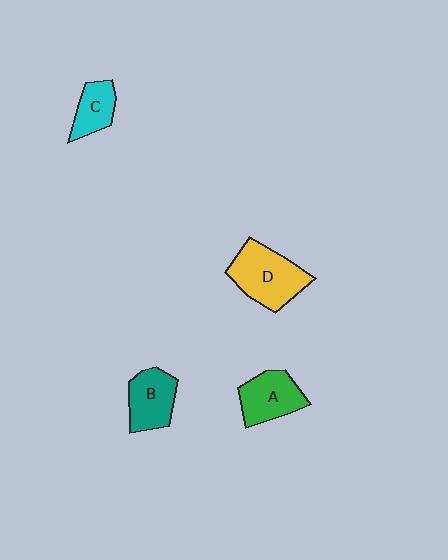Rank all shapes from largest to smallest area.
From largest to smallest: D (yellow), A (green), B (teal), C (cyan).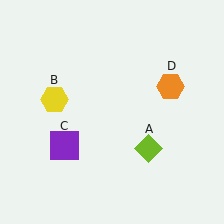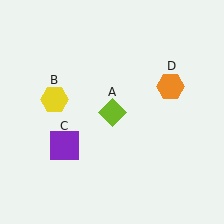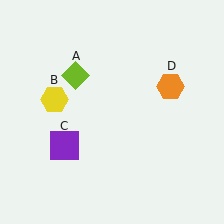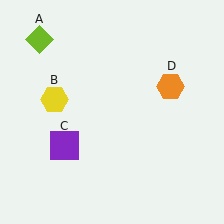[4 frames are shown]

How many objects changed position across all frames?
1 object changed position: lime diamond (object A).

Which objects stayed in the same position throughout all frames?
Yellow hexagon (object B) and purple square (object C) and orange hexagon (object D) remained stationary.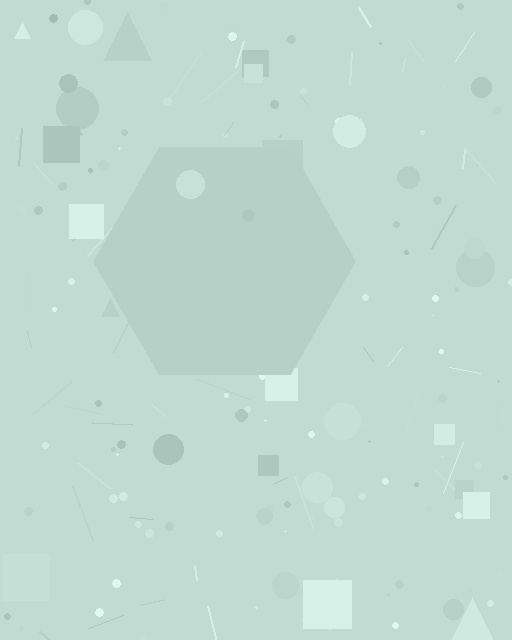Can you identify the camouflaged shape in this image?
The camouflaged shape is a hexagon.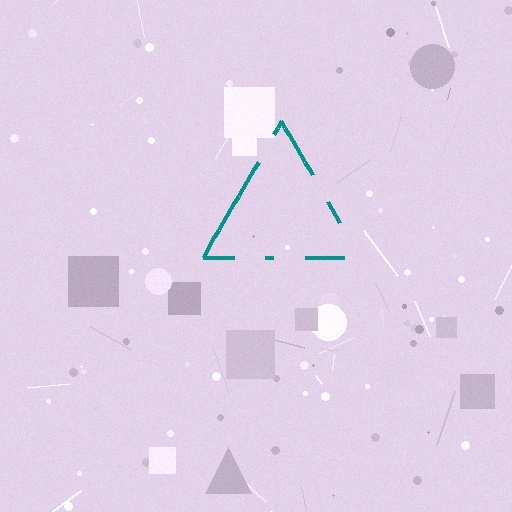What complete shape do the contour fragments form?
The contour fragments form a triangle.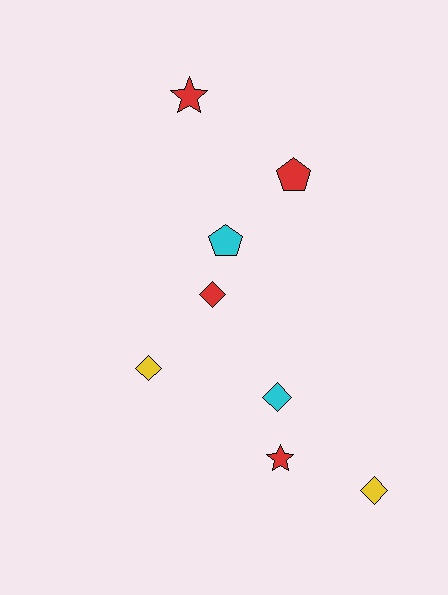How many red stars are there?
There are 2 red stars.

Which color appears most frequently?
Red, with 4 objects.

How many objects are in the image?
There are 8 objects.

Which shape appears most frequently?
Diamond, with 4 objects.